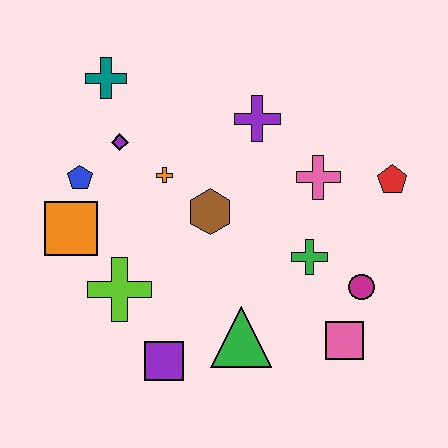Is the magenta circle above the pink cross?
No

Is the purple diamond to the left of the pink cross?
Yes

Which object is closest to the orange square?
The blue pentagon is closest to the orange square.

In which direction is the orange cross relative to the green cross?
The orange cross is to the left of the green cross.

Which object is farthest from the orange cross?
The pink square is farthest from the orange cross.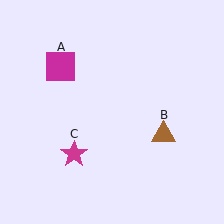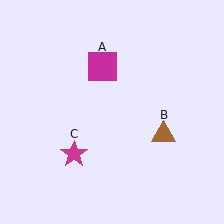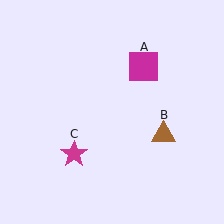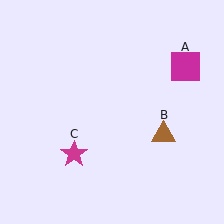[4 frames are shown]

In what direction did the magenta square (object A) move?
The magenta square (object A) moved right.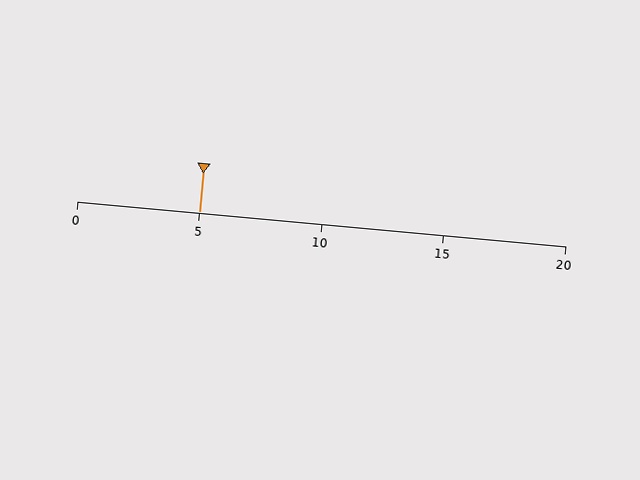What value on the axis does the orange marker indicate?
The marker indicates approximately 5.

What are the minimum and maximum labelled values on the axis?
The axis runs from 0 to 20.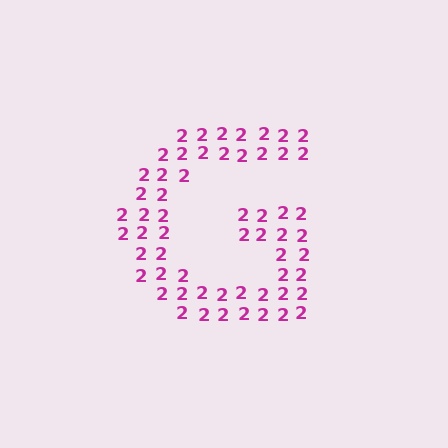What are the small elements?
The small elements are digit 2's.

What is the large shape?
The large shape is the letter G.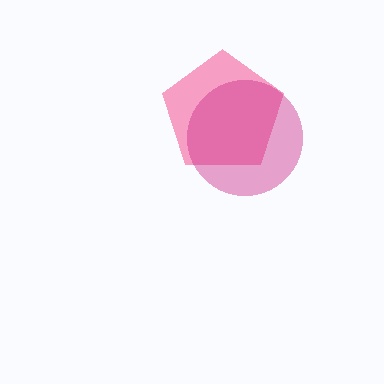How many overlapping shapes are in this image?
There are 2 overlapping shapes in the image.